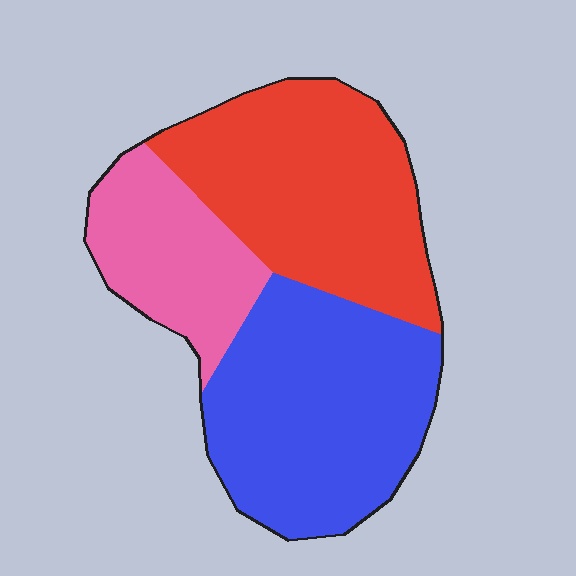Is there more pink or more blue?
Blue.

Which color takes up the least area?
Pink, at roughly 20%.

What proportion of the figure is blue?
Blue covers 41% of the figure.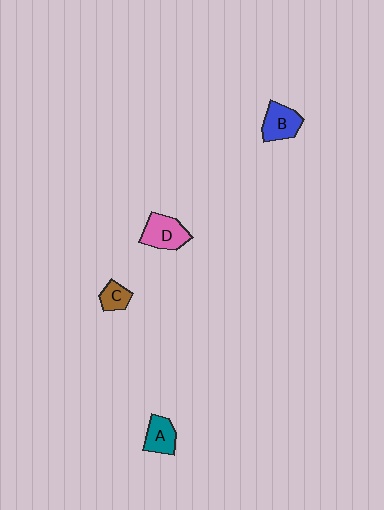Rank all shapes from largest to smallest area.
From largest to smallest: D (pink), B (blue), A (teal), C (brown).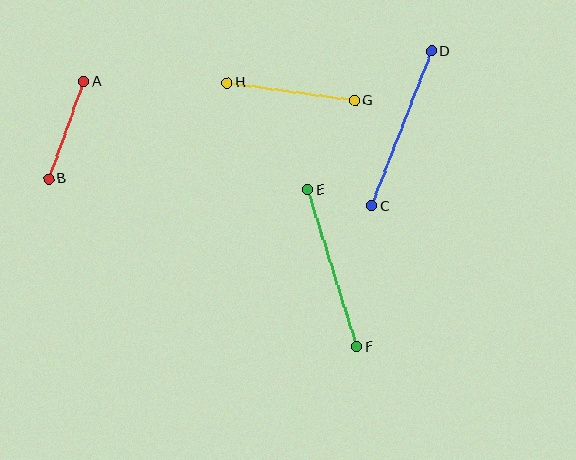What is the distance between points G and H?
The distance is approximately 128 pixels.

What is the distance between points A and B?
The distance is approximately 103 pixels.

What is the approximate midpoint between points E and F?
The midpoint is at approximately (332, 268) pixels.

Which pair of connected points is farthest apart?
Points C and D are farthest apart.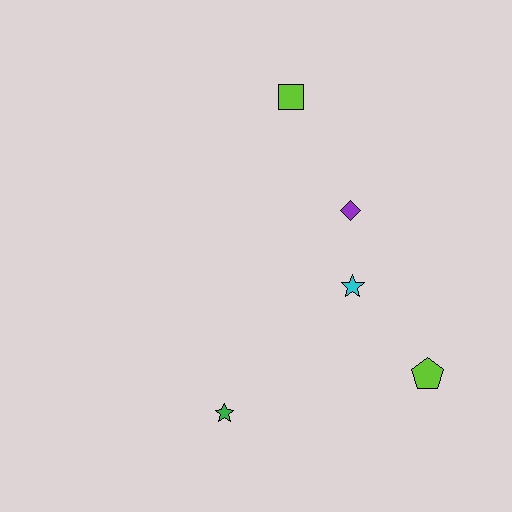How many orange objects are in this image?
There are no orange objects.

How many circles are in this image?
There are no circles.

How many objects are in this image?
There are 5 objects.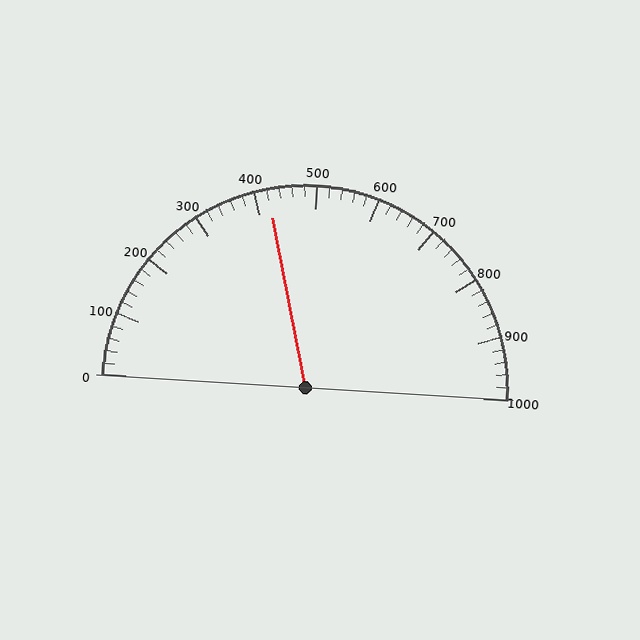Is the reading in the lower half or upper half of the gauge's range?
The reading is in the lower half of the range (0 to 1000).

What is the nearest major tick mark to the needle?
The nearest major tick mark is 400.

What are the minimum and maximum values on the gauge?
The gauge ranges from 0 to 1000.